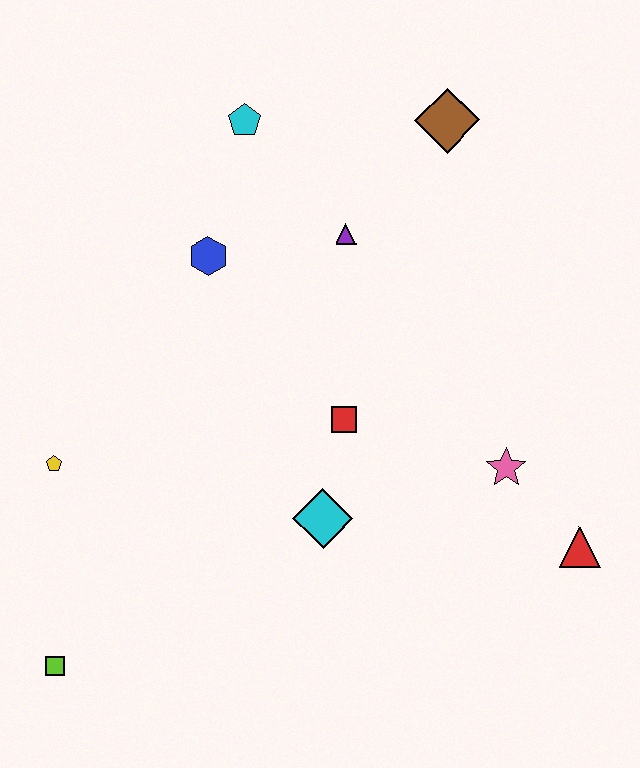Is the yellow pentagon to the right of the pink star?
No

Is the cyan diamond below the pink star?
Yes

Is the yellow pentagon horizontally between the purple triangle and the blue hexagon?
No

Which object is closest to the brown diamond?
The purple triangle is closest to the brown diamond.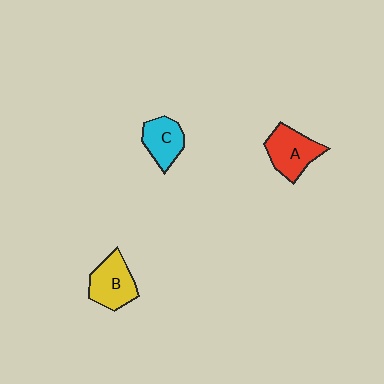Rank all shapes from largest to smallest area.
From largest to smallest: A (red), B (yellow), C (cyan).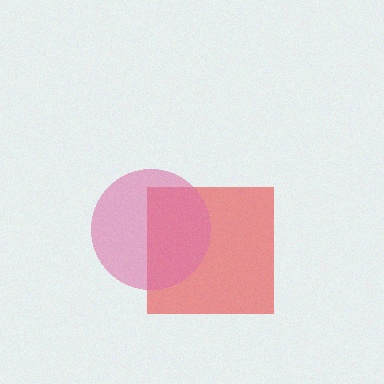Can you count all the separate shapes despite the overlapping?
Yes, there are 2 separate shapes.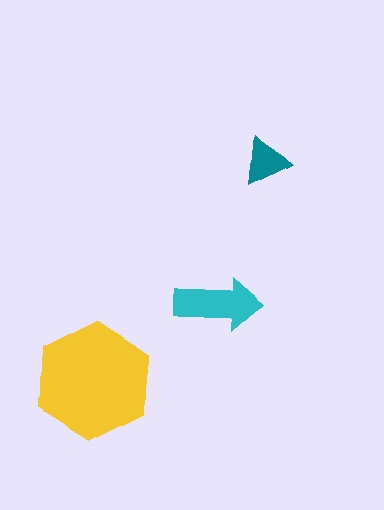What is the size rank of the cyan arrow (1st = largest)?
2nd.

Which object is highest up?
The teal triangle is topmost.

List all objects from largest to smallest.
The yellow hexagon, the cyan arrow, the teal triangle.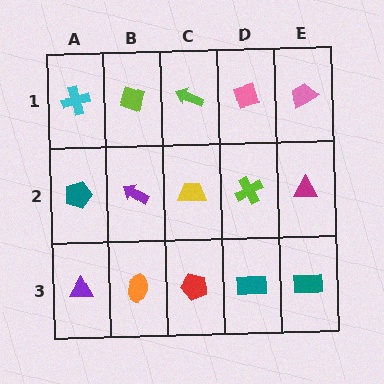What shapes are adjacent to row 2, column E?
A pink trapezoid (row 1, column E), a teal rectangle (row 3, column E), a lime cross (row 2, column D).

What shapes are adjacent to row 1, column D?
A lime cross (row 2, column D), a lime arrow (row 1, column C), a pink trapezoid (row 1, column E).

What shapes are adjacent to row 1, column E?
A magenta triangle (row 2, column E), a pink diamond (row 1, column D).